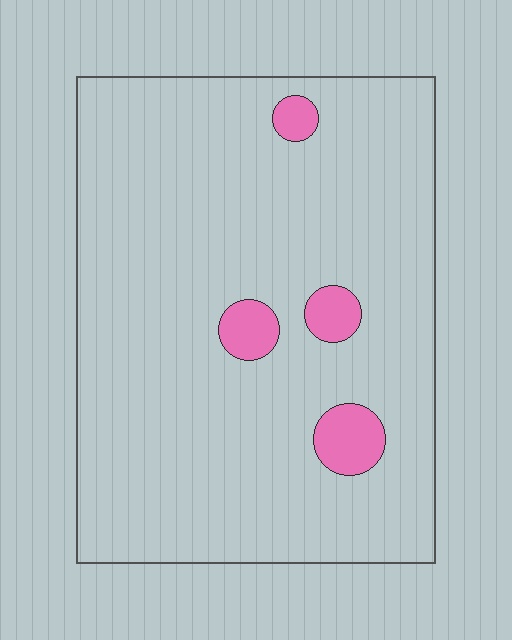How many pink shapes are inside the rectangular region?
4.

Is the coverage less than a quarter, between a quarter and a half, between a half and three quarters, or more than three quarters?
Less than a quarter.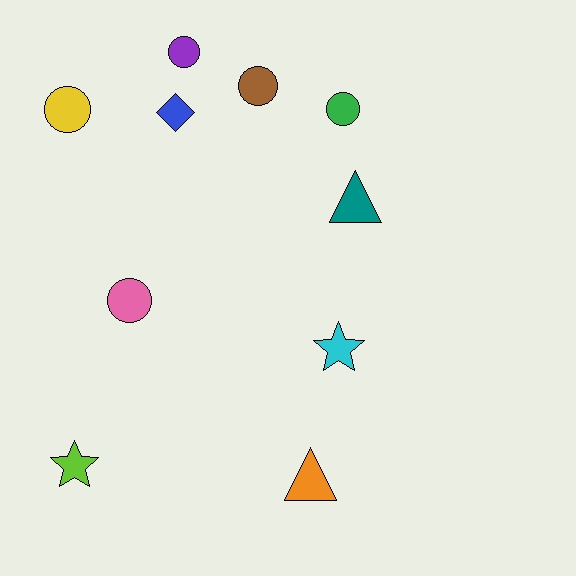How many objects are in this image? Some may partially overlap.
There are 10 objects.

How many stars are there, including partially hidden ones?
There are 2 stars.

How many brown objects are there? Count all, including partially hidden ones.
There is 1 brown object.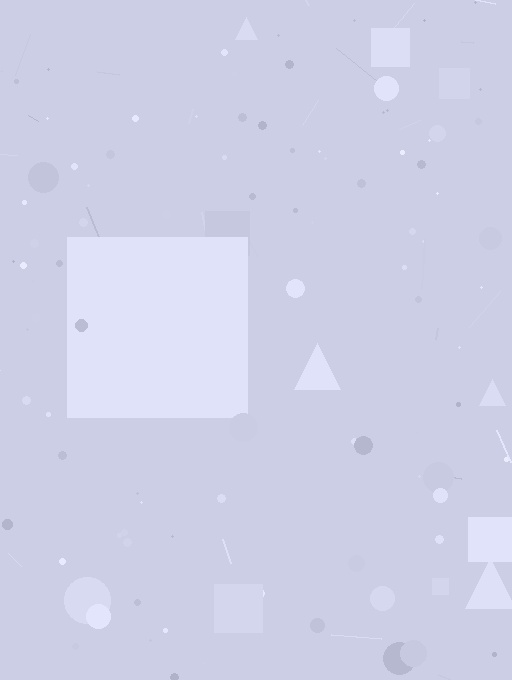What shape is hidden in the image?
A square is hidden in the image.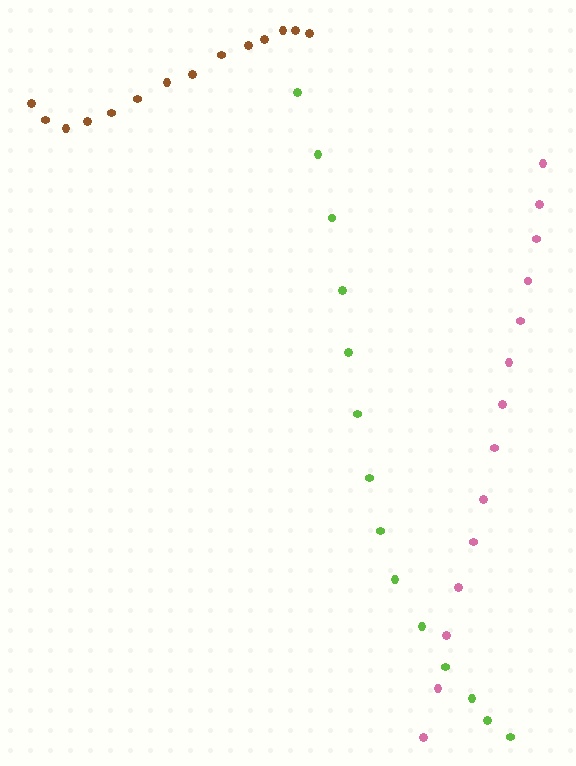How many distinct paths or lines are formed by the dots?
There are 3 distinct paths.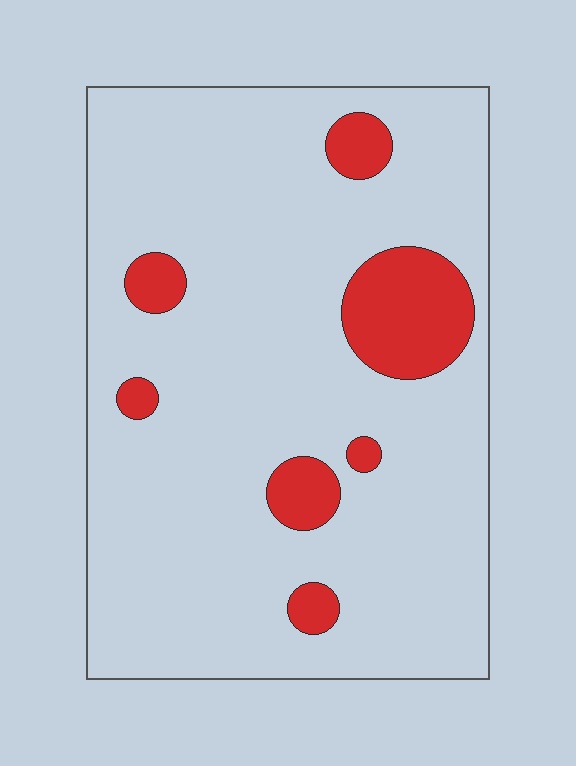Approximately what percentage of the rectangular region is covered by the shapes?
Approximately 10%.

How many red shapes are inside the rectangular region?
7.